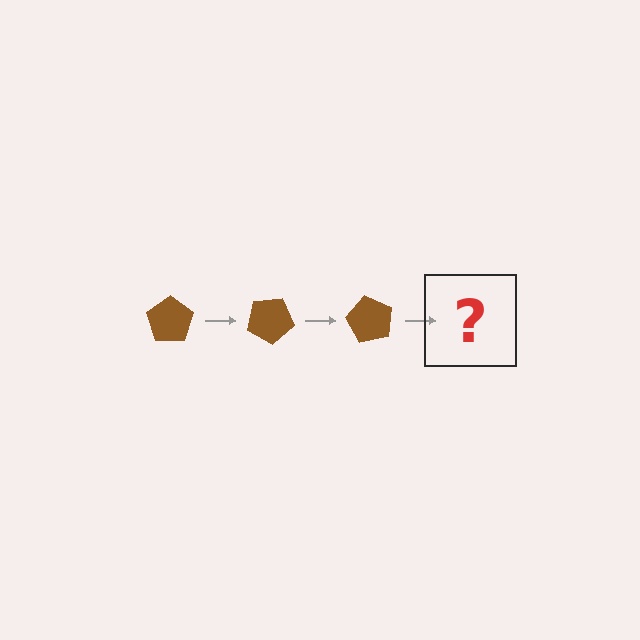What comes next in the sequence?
The next element should be a brown pentagon rotated 90 degrees.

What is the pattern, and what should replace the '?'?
The pattern is that the pentagon rotates 30 degrees each step. The '?' should be a brown pentagon rotated 90 degrees.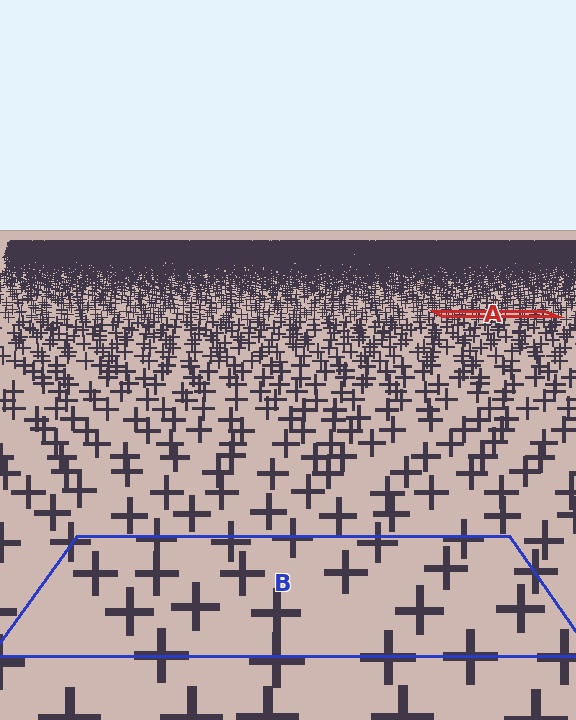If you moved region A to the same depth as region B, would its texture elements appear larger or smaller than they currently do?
They would appear larger. At a closer depth, the same texture elements are projected at a bigger on-screen size.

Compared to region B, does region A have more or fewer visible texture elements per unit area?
Region A has more texture elements per unit area — they are packed more densely because it is farther away.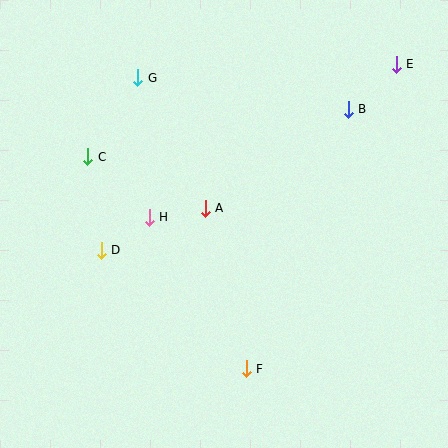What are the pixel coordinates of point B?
Point B is at (348, 109).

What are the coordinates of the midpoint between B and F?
The midpoint between B and F is at (297, 239).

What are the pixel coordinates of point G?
Point G is at (138, 78).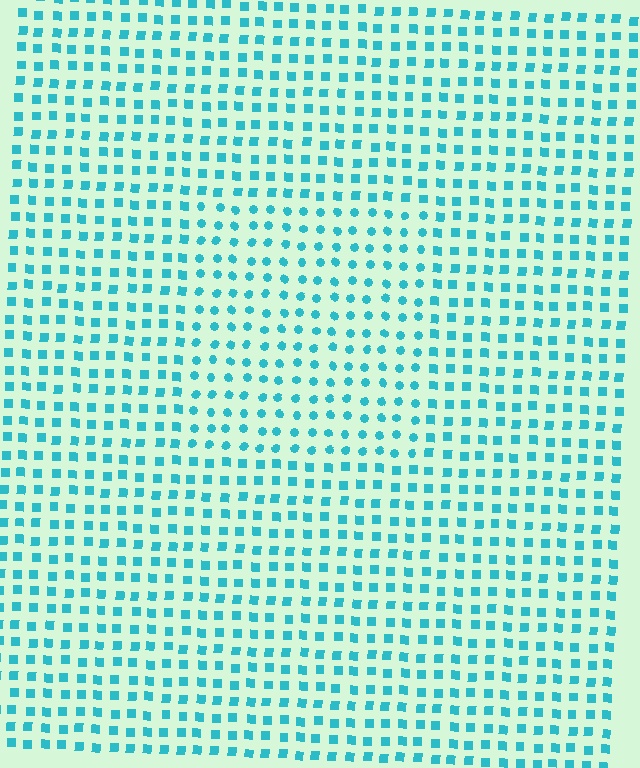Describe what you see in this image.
The image is filled with small cyan elements arranged in a uniform grid. A rectangle-shaped region contains circles, while the surrounding area contains squares. The boundary is defined purely by the change in element shape.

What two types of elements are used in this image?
The image uses circles inside the rectangle region and squares outside it.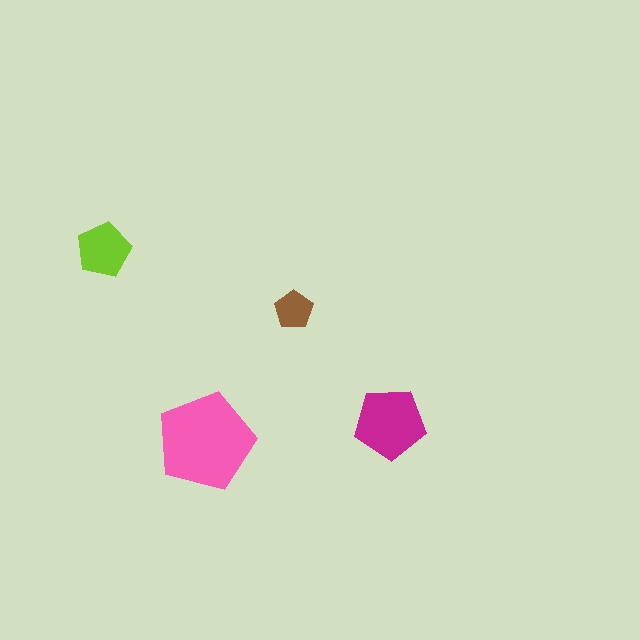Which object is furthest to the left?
The lime pentagon is leftmost.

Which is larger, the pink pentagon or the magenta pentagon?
The pink one.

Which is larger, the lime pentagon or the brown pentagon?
The lime one.